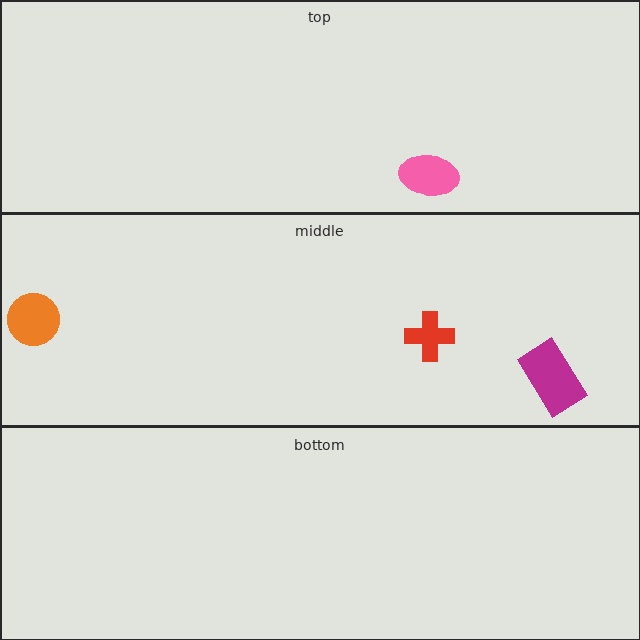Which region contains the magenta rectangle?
The middle region.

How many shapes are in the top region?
1.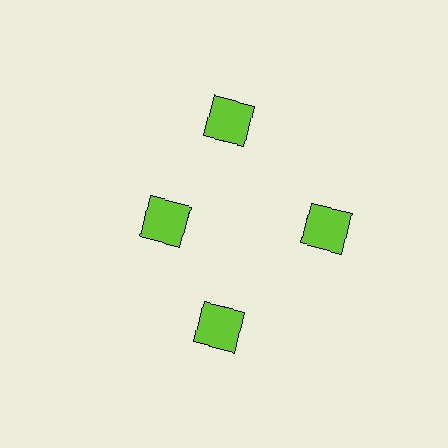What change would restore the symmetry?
The symmetry would be restored by moving it outward, back onto the ring so that all 4 squares sit at equal angles and equal distance from the center.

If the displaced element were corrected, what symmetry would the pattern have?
It would have 4-fold rotational symmetry — the pattern would map onto itself every 90 degrees.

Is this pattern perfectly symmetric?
No. The 4 lime squares are arranged in a ring, but one element near the 9 o'clock position is pulled inward toward the center, breaking the 4-fold rotational symmetry.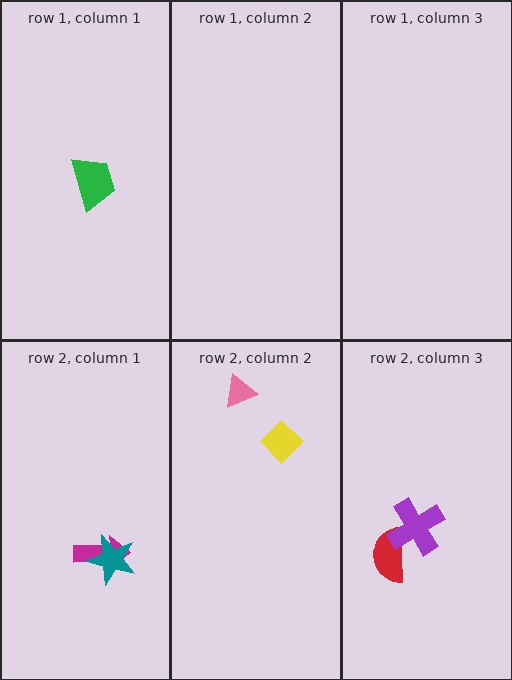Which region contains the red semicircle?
The row 2, column 3 region.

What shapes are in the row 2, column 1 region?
The magenta arrow, the teal star.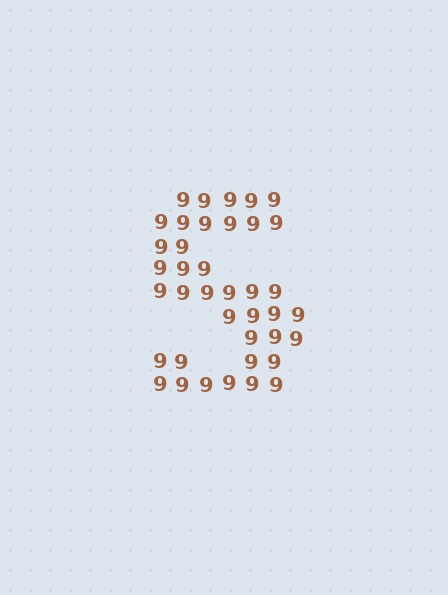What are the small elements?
The small elements are digit 9's.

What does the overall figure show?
The overall figure shows the letter S.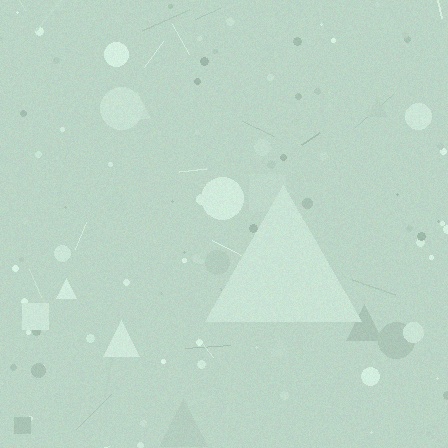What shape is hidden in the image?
A triangle is hidden in the image.